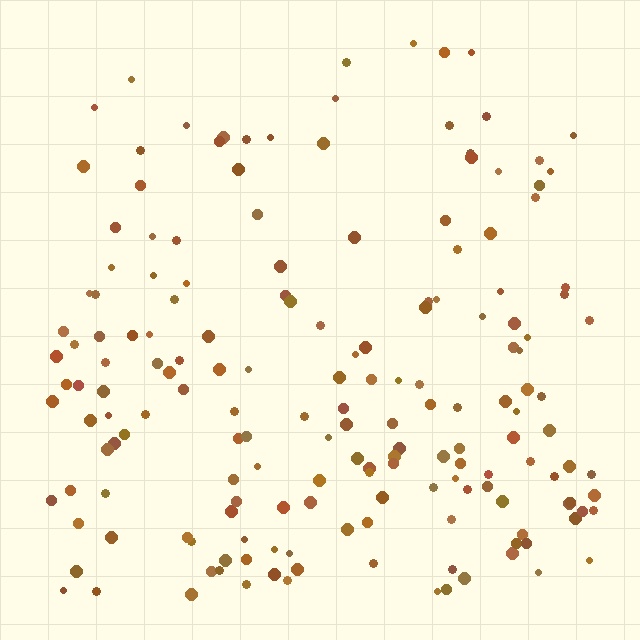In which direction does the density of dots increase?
From top to bottom, with the bottom side densest.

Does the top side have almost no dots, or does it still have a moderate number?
Still a moderate number, just noticeably fewer than the bottom.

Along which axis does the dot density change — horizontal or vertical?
Vertical.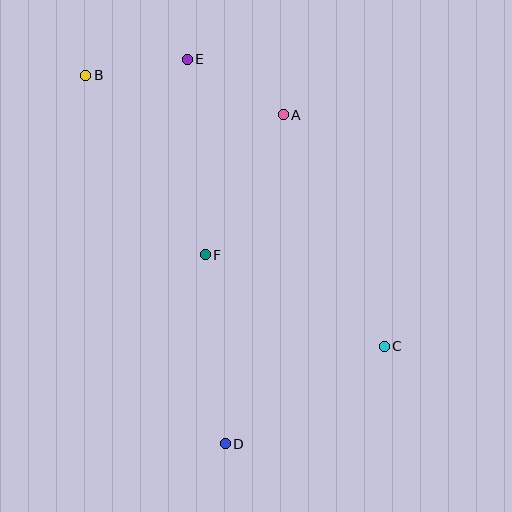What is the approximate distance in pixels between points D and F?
The distance between D and F is approximately 190 pixels.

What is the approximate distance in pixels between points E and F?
The distance between E and F is approximately 196 pixels.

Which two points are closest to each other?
Points B and E are closest to each other.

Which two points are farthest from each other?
Points B and C are farthest from each other.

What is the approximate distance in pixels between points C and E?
The distance between C and E is approximately 348 pixels.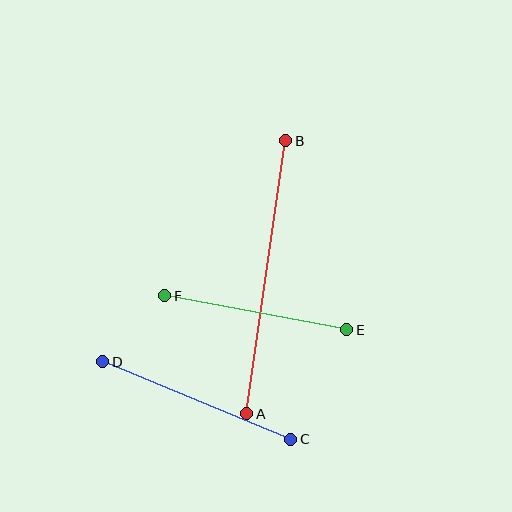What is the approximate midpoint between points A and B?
The midpoint is at approximately (266, 277) pixels.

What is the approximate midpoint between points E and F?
The midpoint is at approximately (256, 313) pixels.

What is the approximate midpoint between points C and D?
The midpoint is at approximately (197, 400) pixels.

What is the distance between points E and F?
The distance is approximately 185 pixels.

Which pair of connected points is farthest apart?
Points A and B are farthest apart.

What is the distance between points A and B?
The distance is approximately 276 pixels.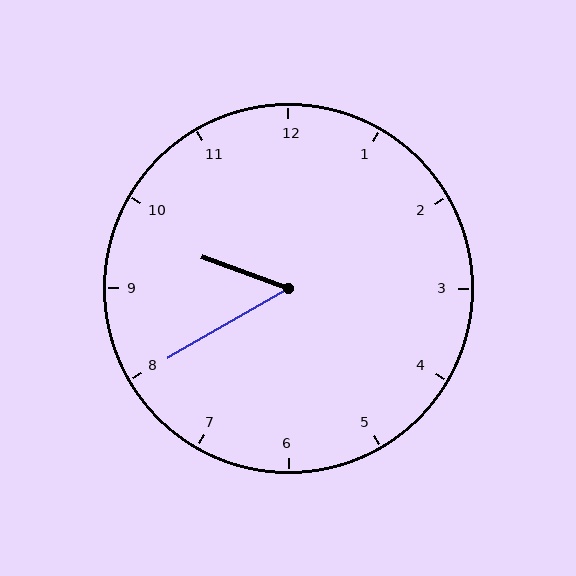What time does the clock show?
9:40.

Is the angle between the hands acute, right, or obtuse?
It is acute.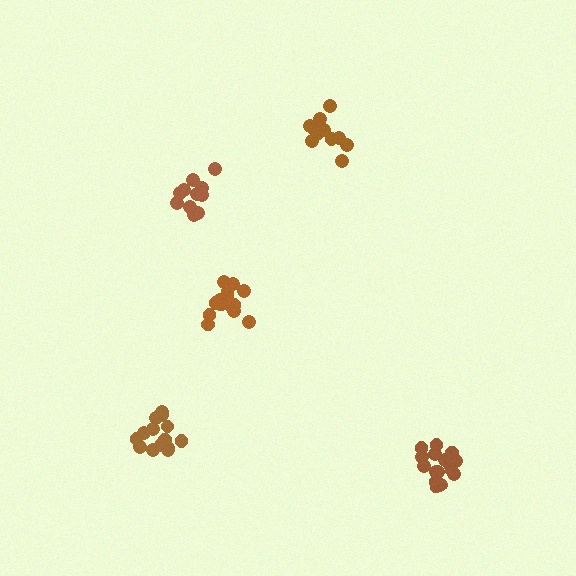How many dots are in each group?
Group 1: 14 dots, Group 2: 15 dots, Group 3: 11 dots, Group 4: 16 dots, Group 5: 11 dots (67 total).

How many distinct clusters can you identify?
There are 5 distinct clusters.